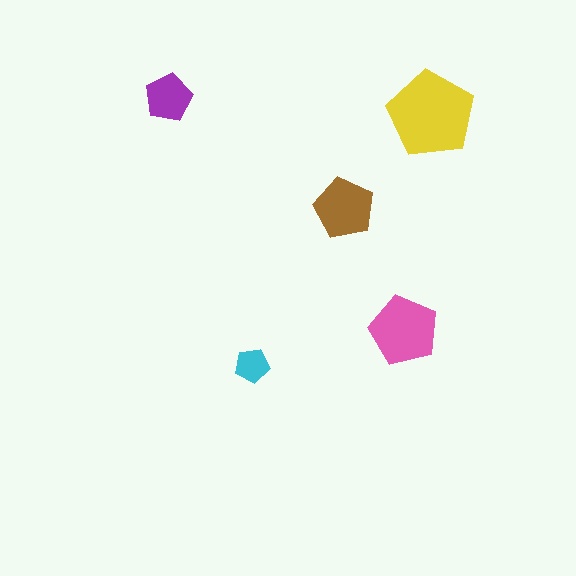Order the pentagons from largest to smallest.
the yellow one, the pink one, the brown one, the purple one, the cyan one.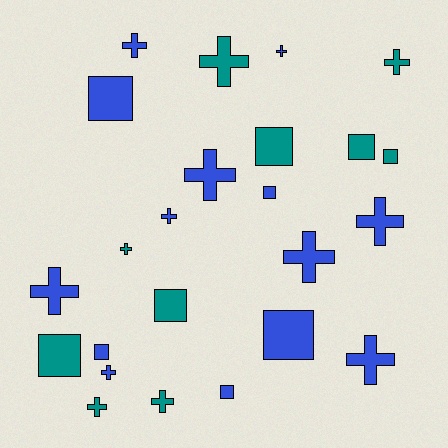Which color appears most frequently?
Blue, with 14 objects.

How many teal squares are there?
There are 5 teal squares.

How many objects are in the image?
There are 24 objects.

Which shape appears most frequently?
Cross, with 14 objects.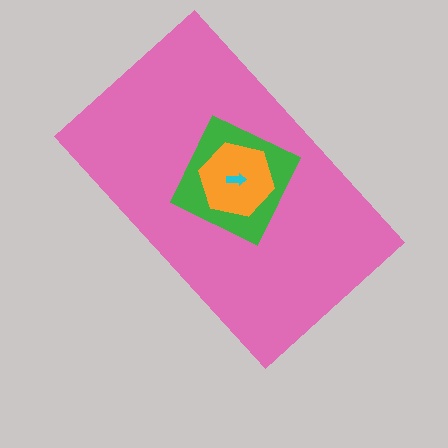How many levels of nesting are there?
4.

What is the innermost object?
The cyan arrow.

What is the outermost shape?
The pink rectangle.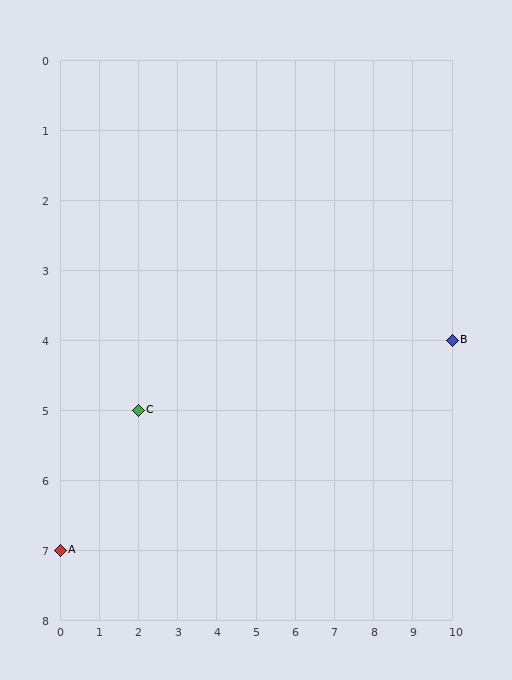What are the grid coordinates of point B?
Point B is at grid coordinates (10, 4).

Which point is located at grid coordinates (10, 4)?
Point B is at (10, 4).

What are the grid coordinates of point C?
Point C is at grid coordinates (2, 5).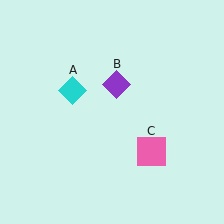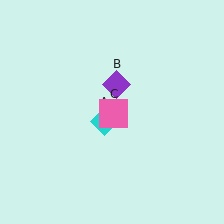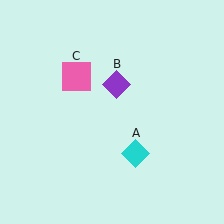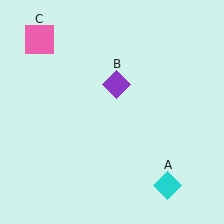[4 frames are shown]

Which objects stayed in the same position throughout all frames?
Purple diamond (object B) remained stationary.